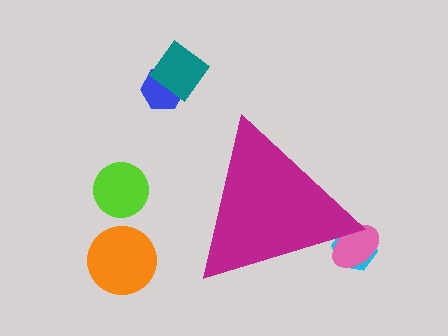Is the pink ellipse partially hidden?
Yes, the pink ellipse is partially hidden behind the magenta triangle.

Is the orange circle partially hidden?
No, the orange circle is fully visible.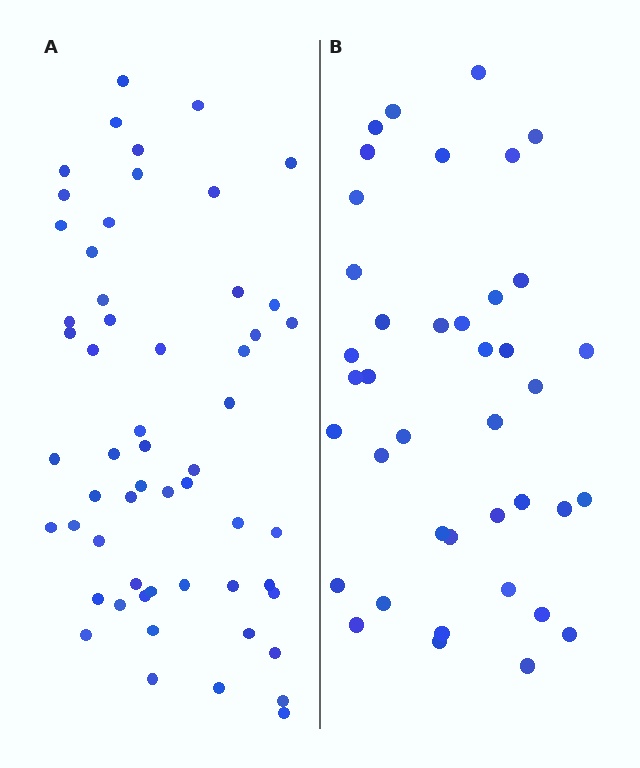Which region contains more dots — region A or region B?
Region A (the left region) has more dots.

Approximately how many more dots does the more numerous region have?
Region A has approximately 15 more dots than region B.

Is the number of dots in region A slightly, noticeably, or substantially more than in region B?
Region A has noticeably more, but not dramatically so. The ratio is roughly 1.4 to 1.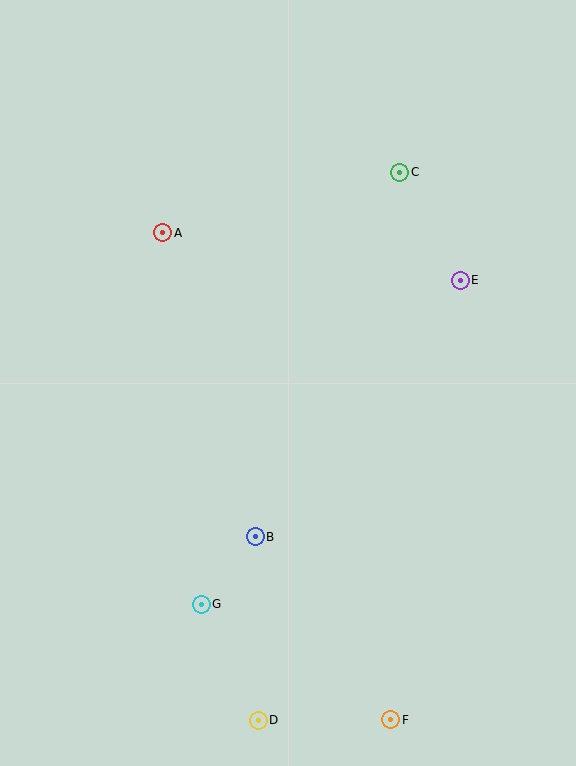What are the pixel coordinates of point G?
Point G is at (201, 604).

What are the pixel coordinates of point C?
Point C is at (400, 172).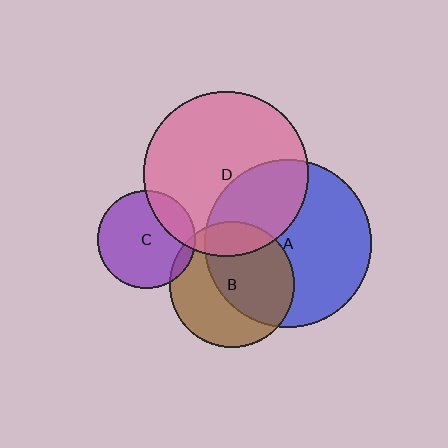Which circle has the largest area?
Circle A (blue).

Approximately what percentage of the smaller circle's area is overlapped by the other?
Approximately 10%.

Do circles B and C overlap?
Yes.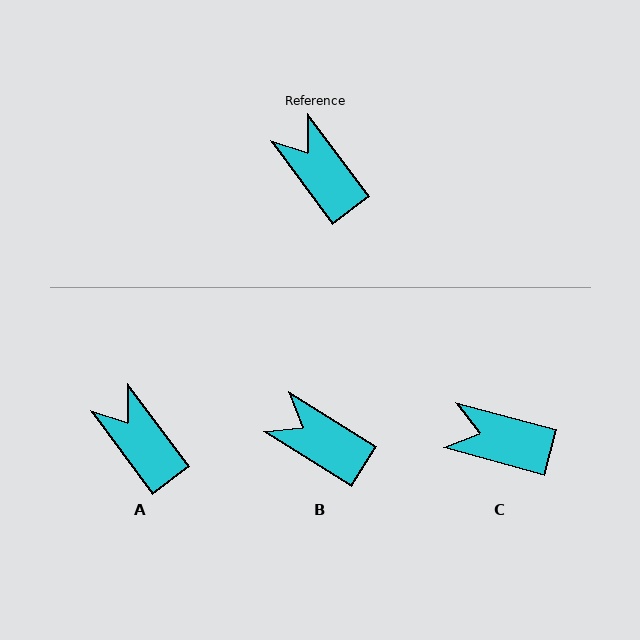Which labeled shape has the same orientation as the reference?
A.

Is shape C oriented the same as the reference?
No, it is off by about 38 degrees.